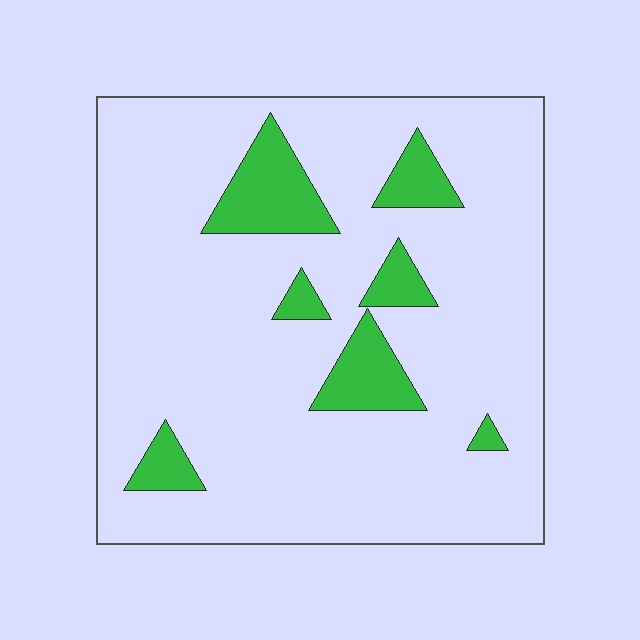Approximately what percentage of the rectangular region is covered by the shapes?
Approximately 15%.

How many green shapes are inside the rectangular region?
7.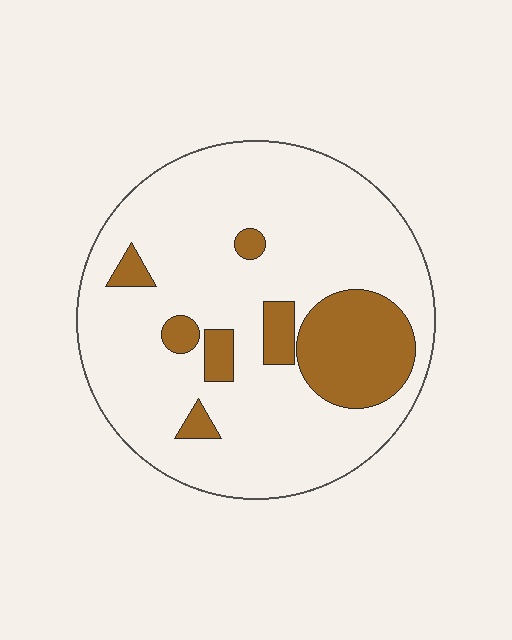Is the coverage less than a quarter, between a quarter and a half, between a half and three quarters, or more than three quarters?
Less than a quarter.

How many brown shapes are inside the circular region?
7.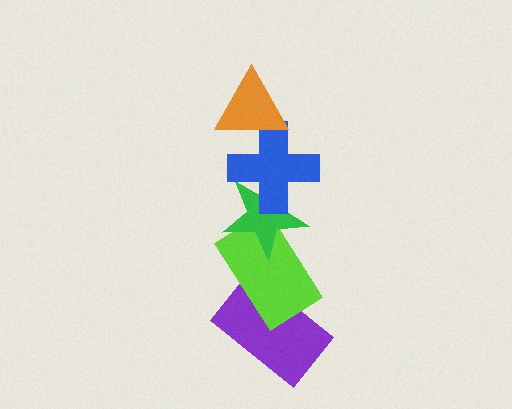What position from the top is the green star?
The green star is 3rd from the top.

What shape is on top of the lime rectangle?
The green star is on top of the lime rectangle.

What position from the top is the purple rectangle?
The purple rectangle is 5th from the top.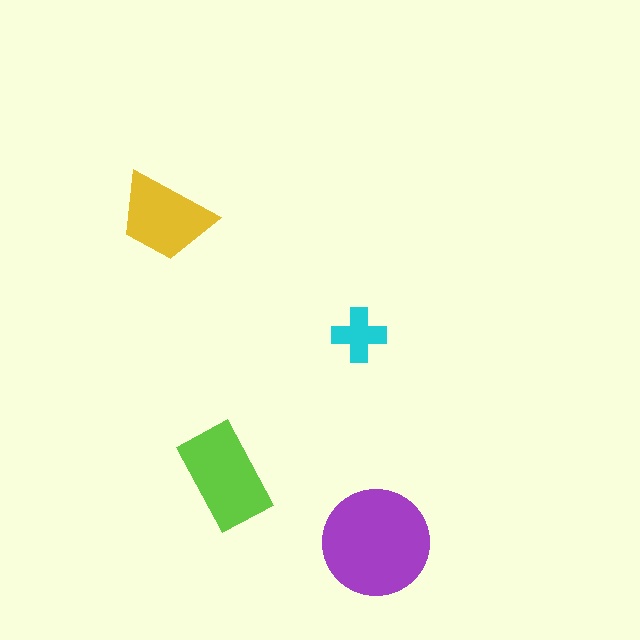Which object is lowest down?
The purple circle is bottommost.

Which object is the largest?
The purple circle.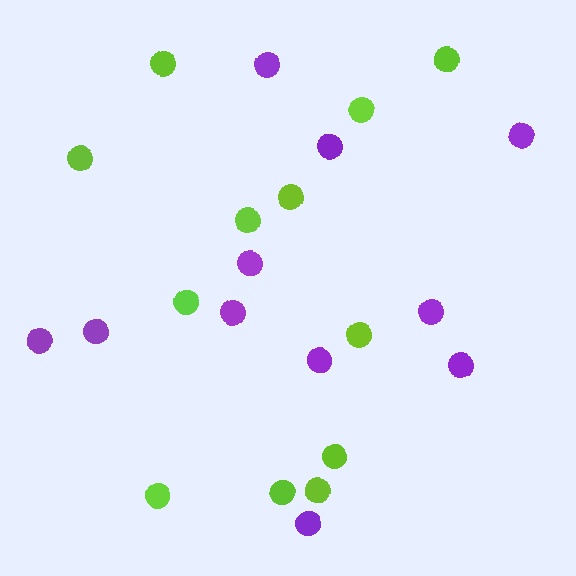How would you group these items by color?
There are 2 groups: one group of lime circles (12) and one group of purple circles (11).